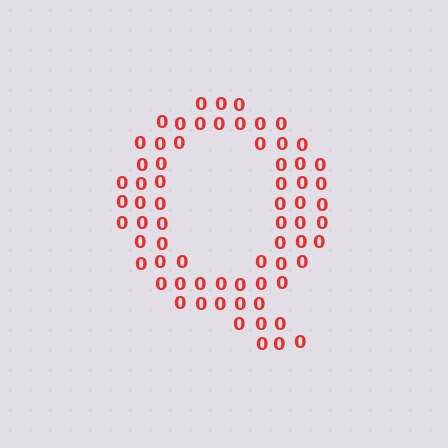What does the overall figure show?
The overall figure shows the letter Q.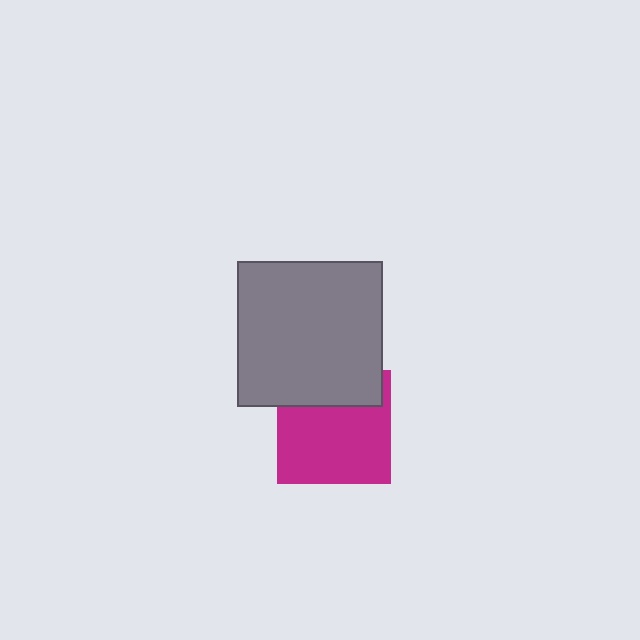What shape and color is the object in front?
The object in front is a gray square.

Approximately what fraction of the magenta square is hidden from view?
Roughly 31% of the magenta square is hidden behind the gray square.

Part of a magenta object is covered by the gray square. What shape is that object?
It is a square.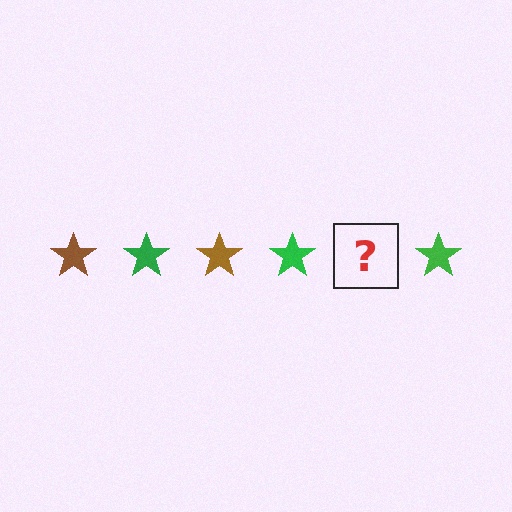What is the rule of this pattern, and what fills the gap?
The rule is that the pattern cycles through brown, green stars. The gap should be filled with a brown star.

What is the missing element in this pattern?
The missing element is a brown star.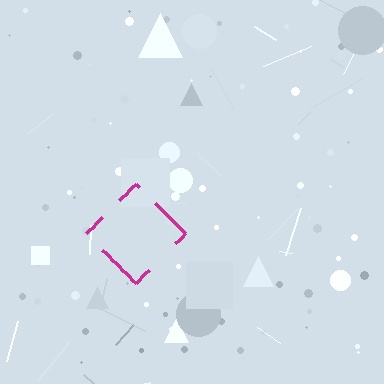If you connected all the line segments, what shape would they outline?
They would outline a diamond.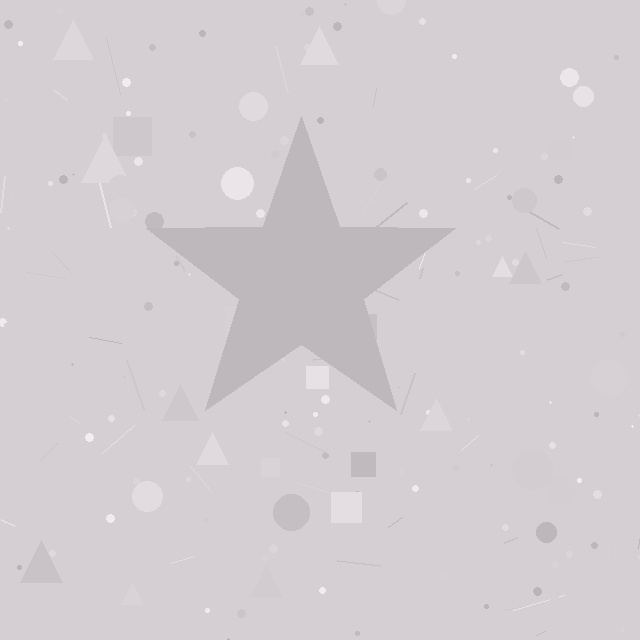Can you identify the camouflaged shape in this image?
The camouflaged shape is a star.